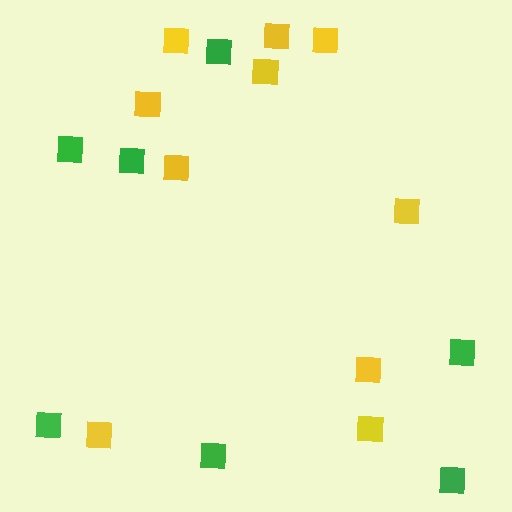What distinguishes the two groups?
There are 2 groups: one group of yellow squares (10) and one group of green squares (7).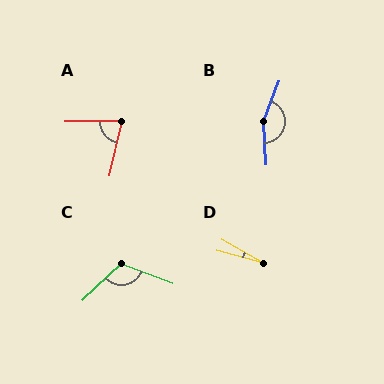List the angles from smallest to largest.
D (15°), A (77°), C (116°), B (157°).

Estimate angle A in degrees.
Approximately 77 degrees.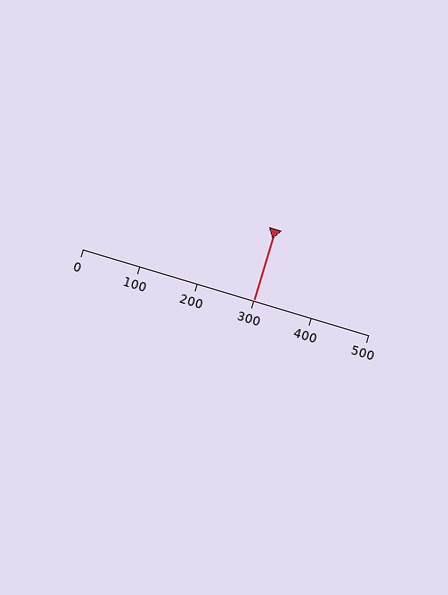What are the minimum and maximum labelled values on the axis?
The axis runs from 0 to 500.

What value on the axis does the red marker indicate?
The marker indicates approximately 300.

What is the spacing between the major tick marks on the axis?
The major ticks are spaced 100 apart.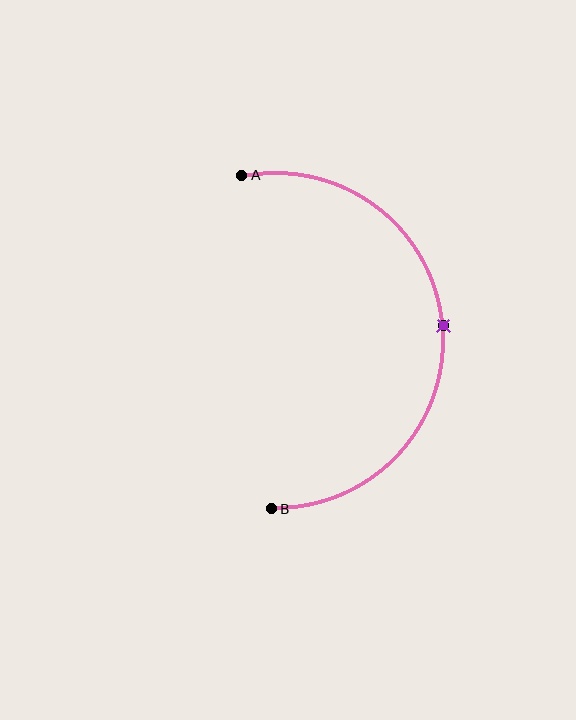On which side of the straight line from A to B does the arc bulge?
The arc bulges to the right of the straight line connecting A and B.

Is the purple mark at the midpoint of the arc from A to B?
Yes. The purple mark lies on the arc at equal arc-length from both A and B — it is the arc midpoint.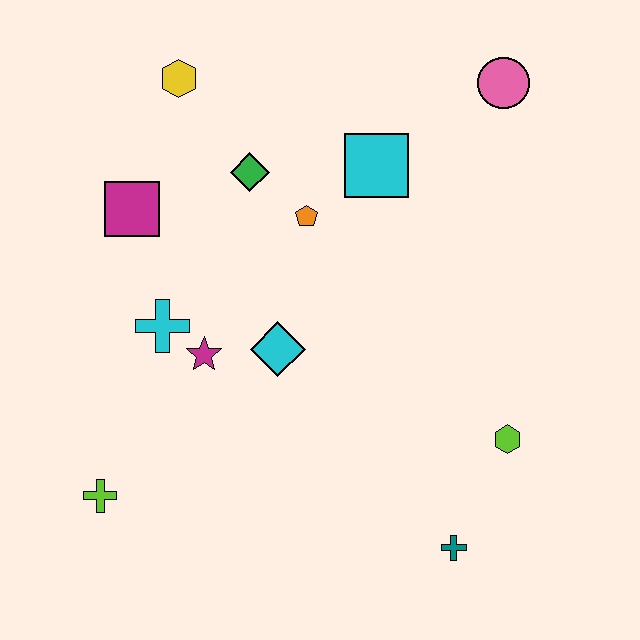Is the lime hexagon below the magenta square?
Yes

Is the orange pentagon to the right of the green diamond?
Yes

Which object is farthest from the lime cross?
The pink circle is farthest from the lime cross.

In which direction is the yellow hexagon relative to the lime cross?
The yellow hexagon is above the lime cross.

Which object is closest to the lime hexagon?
The teal cross is closest to the lime hexagon.